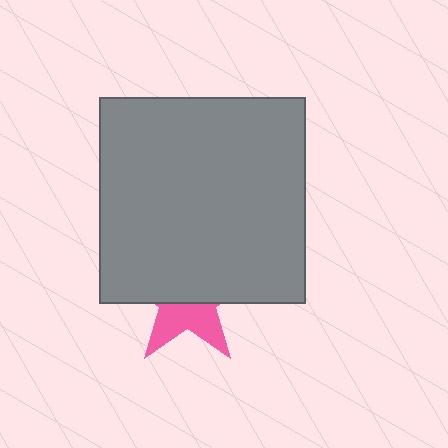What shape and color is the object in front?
The object in front is a gray square.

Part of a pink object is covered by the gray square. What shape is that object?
It is a star.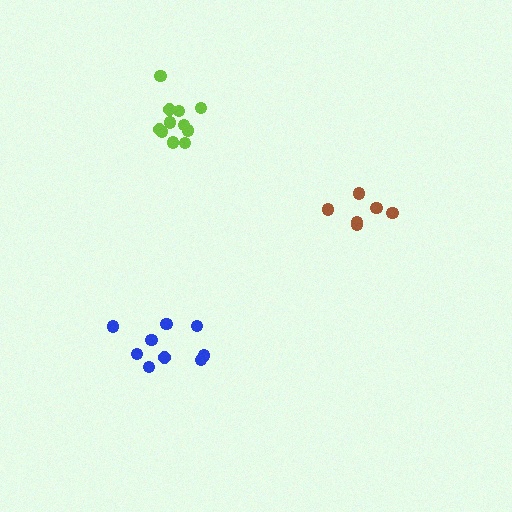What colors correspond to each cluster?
The clusters are colored: brown, blue, lime.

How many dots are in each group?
Group 1: 6 dots, Group 2: 9 dots, Group 3: 11 dots (26 total).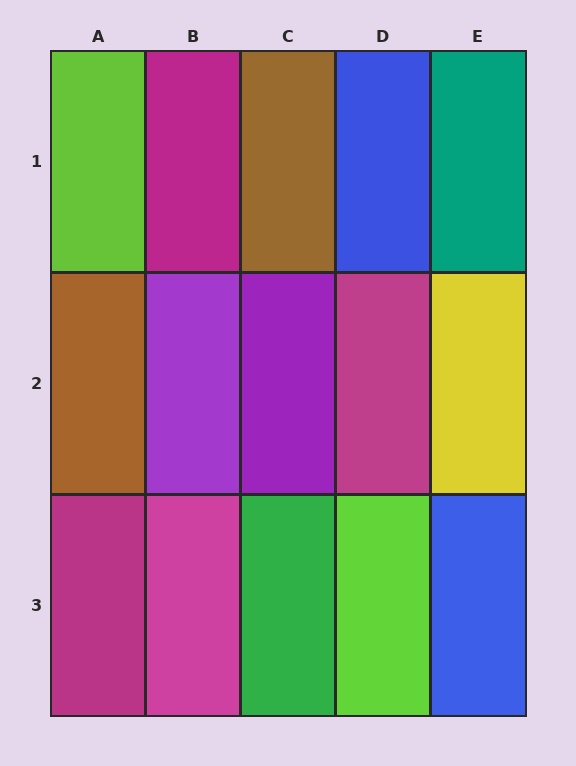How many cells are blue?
2 cells are blue.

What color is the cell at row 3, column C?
Green.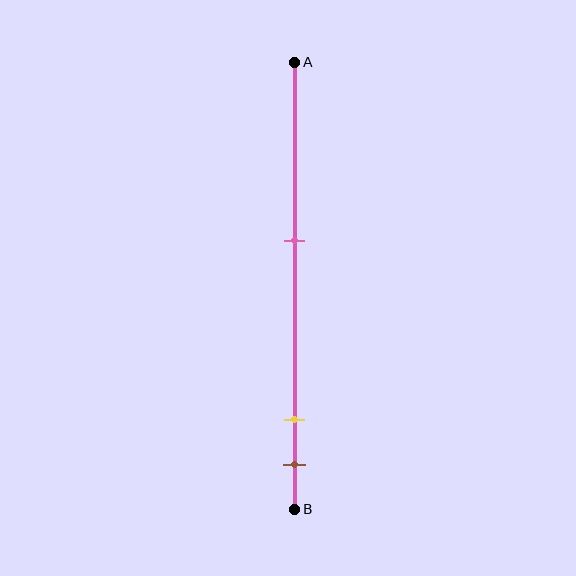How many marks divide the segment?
There are 3 marks dividing the segment.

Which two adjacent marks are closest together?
The yellow and brown marks are the closest adjacent pair.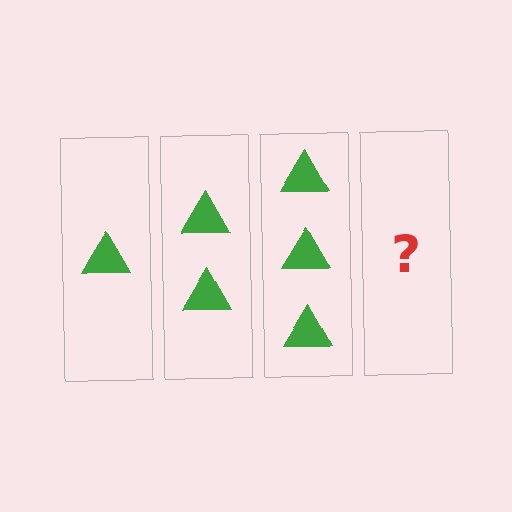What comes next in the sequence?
The next element should be 4 triangles.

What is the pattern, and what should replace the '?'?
The pattern is that each step adds one more triangle. The '?' should be 4 triangles.